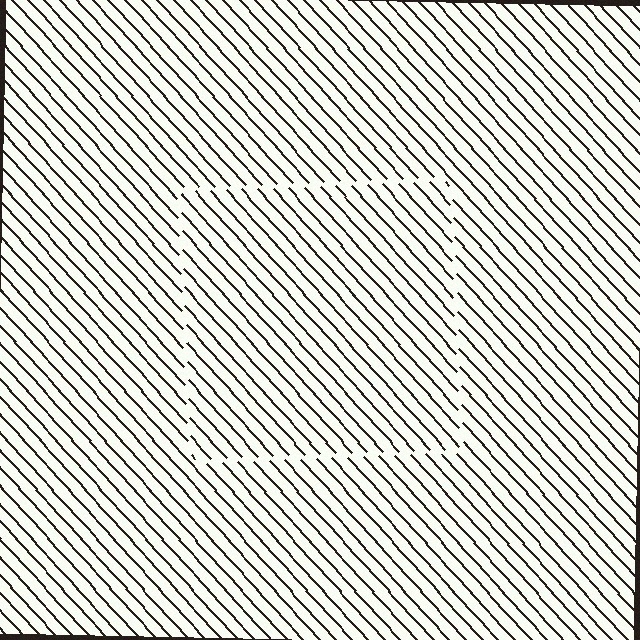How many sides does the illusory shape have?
4 sides — the line-ends trace a square.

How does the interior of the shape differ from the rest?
The interior of the shape contains the same grating, shifted by half a period — the contour is defined by the phase discontinuity where line-ends from the inner and outer gratings abut.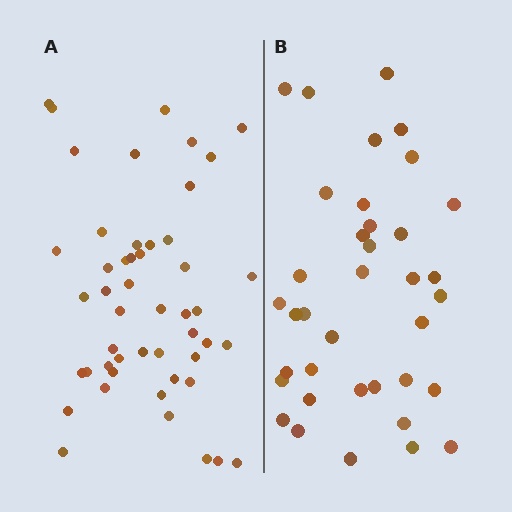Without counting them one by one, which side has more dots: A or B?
Region A (the left region) has more dots.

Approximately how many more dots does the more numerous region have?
Region A has roughly 12 or so more dots than region B.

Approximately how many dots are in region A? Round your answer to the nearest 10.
About 50 dots. (The exact count is 49, which rounds to 50.)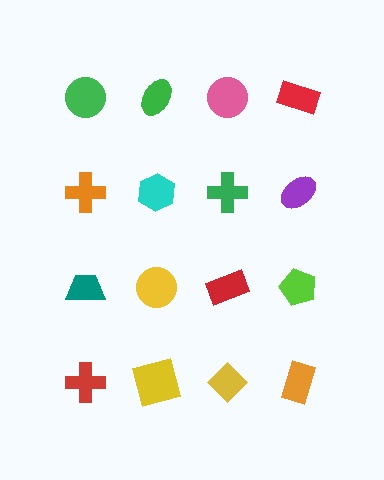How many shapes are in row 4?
4 shapes.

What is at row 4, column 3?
A yellow diamond.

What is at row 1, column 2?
A green ellipse.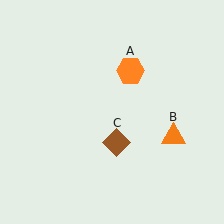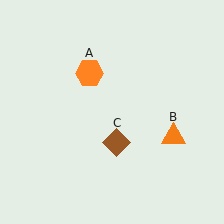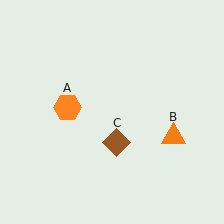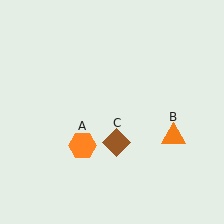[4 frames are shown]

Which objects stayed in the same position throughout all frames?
Orange triangle (object B) and brown diamond (object C) remained stationary.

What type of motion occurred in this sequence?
The orange hexagon (object A) rotated counterclockwise around the center of the scene.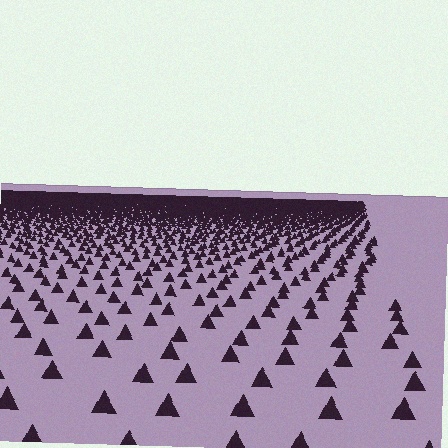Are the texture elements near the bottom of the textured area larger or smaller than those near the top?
Larger. Near the bottom, elements are closer to the viewer and appear at a bigger on-screen size.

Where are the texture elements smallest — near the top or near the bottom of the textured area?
Near the top.